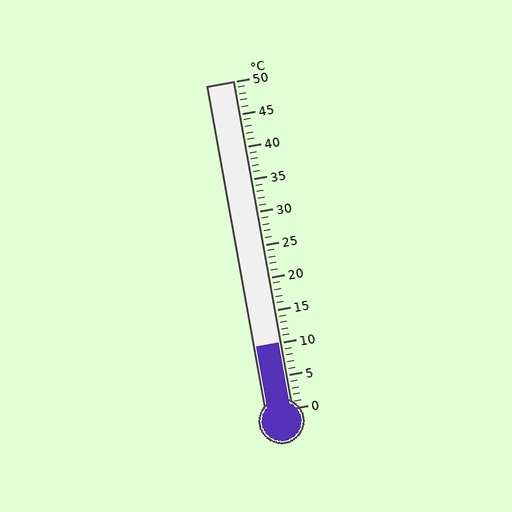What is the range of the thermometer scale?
The thermometer scale ranges from 0°C to 50°C.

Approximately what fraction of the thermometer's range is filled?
The thermometer is filled to approximately 20% of its range.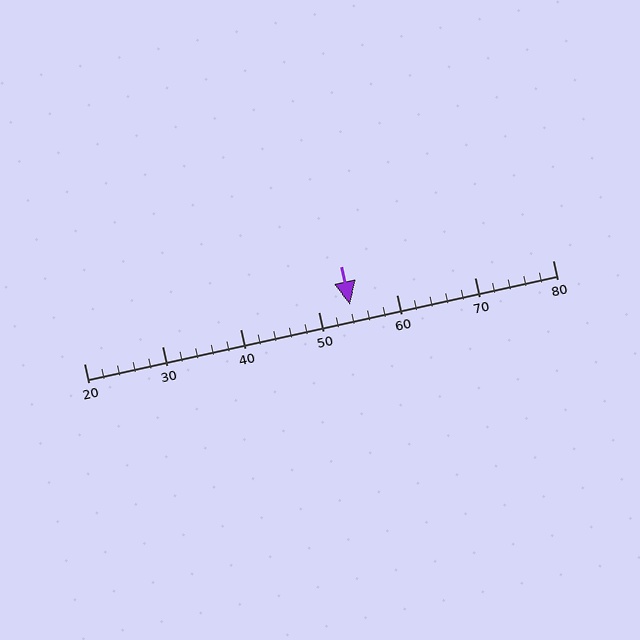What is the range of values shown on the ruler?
The ruler shows values from 20 to 80.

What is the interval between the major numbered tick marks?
The major tick marks are spaced 10 units apart.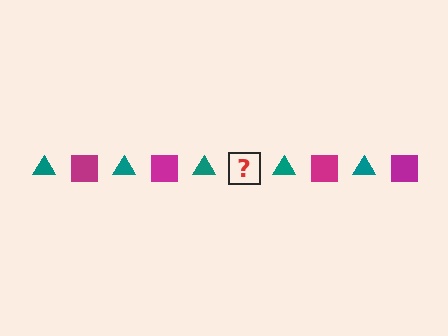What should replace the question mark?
The question mark should be replaced with a magenta square.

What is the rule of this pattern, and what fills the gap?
The rule is that the pattern alternates between teal triangle and magenta square. The gap should be filled with a magenta square.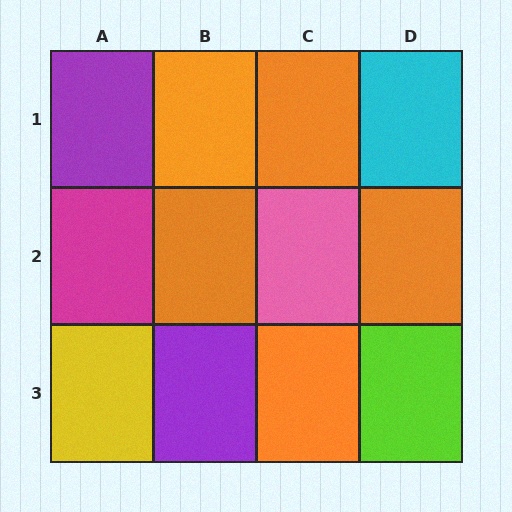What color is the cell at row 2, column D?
Orange.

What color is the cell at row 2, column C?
Pink.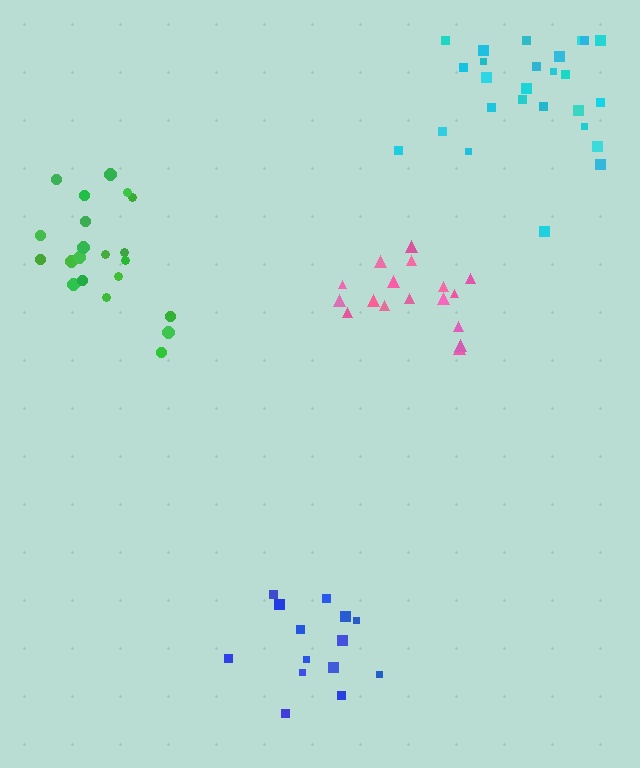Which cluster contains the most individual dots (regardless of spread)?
Cyan (27).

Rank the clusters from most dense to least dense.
pink, green, blue, cyan.